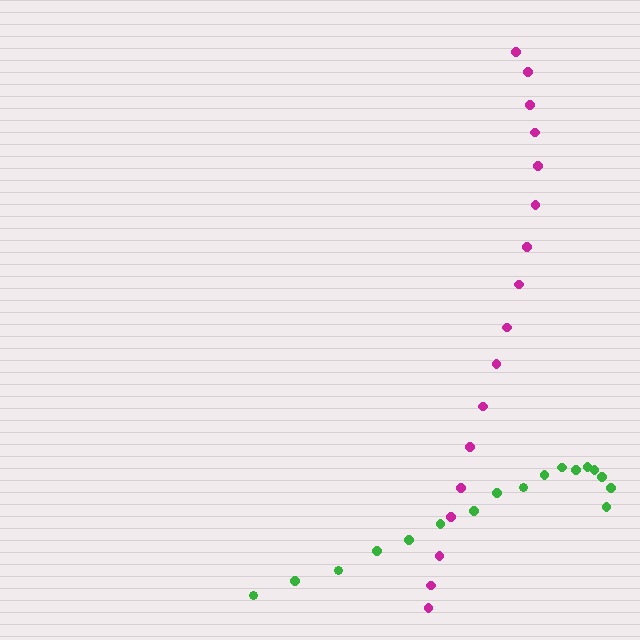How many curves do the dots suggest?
There are 2 distinct paths.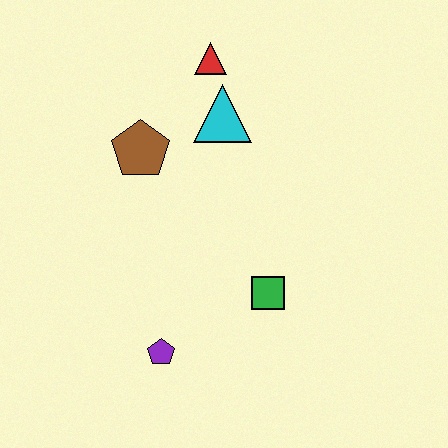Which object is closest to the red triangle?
The cyan triangle is closest to the red triangle.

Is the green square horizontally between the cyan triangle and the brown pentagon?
No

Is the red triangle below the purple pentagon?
No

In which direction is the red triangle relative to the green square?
The red triangle is above the green square.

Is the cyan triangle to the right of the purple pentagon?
Yes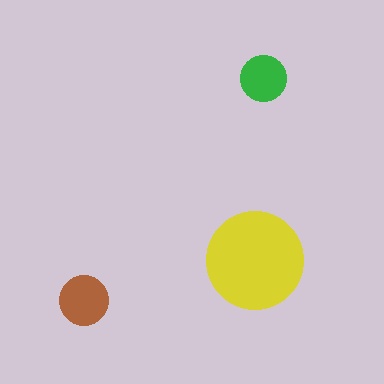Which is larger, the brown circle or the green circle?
The brown one.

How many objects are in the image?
There are 3 objects in the image.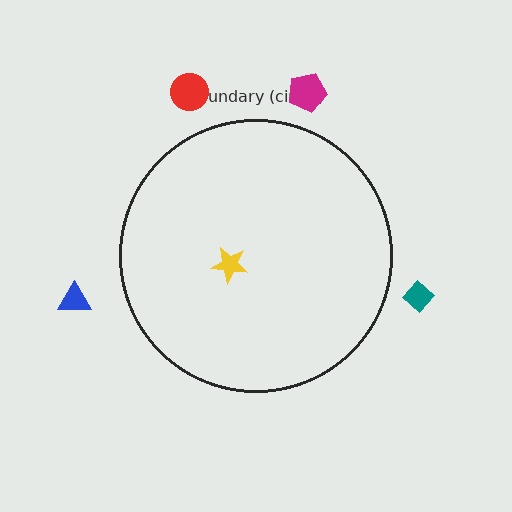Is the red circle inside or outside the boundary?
Outside.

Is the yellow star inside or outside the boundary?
Inside.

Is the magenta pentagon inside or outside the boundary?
Outside.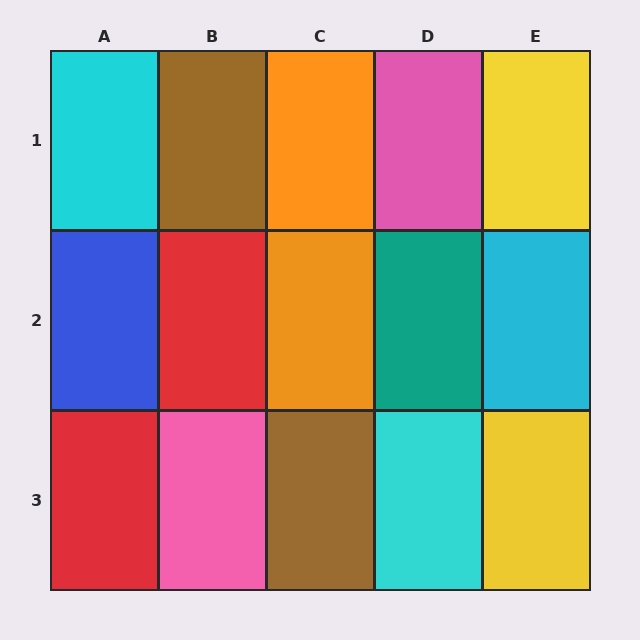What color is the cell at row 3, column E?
Yellow.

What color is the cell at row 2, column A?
Blue.